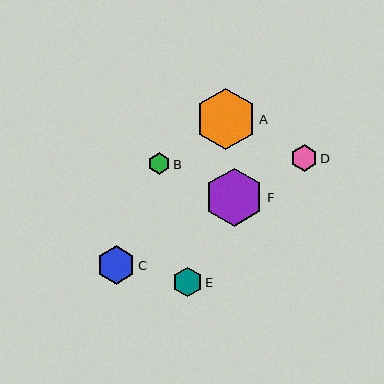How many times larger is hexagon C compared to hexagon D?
Hexagon C is approximately 1.4 times the size of hexagon D.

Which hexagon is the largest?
Hexagon A is the largest with a size of approximately 61 pixels.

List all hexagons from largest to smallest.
From largest to smallest: A, F, C, E, D, B.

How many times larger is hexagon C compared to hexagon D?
Hexagon C is approximately 1.4 times the size of hexagon D.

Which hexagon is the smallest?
Hexagon B is the smallest with a size of approximately 22 pixels.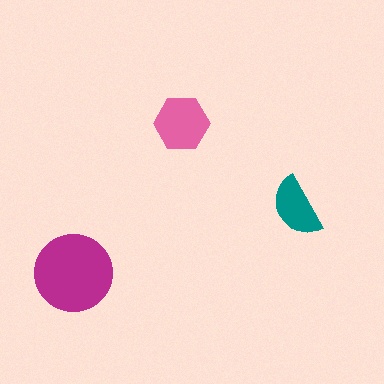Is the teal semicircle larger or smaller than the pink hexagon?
Smaller.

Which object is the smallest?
The teal semicircle.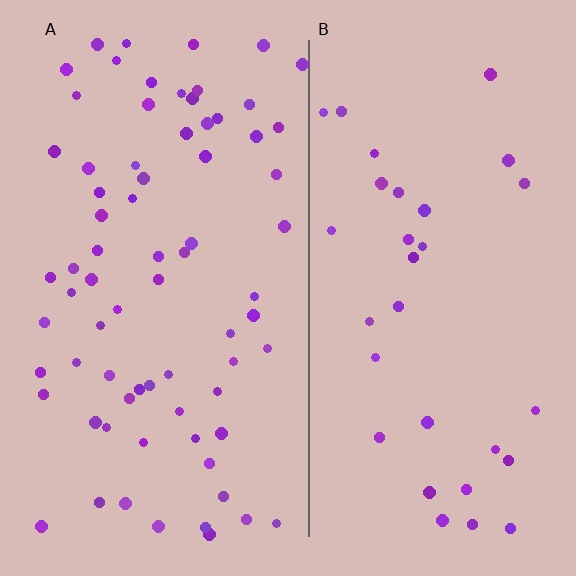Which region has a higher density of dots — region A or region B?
A (the left).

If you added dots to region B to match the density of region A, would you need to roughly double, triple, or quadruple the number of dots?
Approximately double.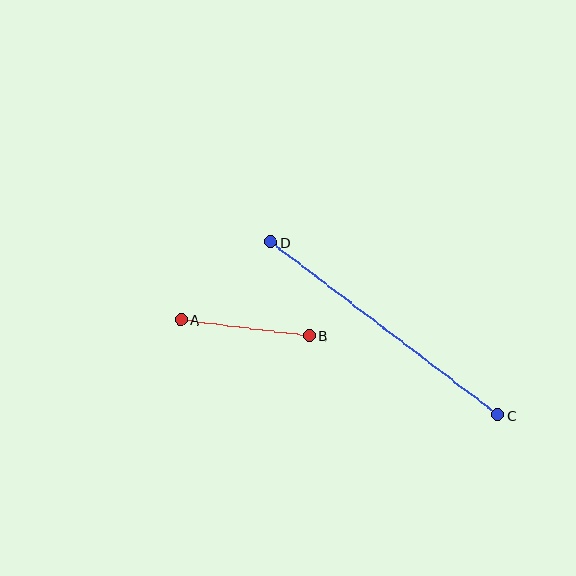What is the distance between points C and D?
The distance is approximately 286 pixels.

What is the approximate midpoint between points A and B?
The midpoint is at approximately (245, 328) pixels.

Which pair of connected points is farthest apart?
Points C and D are farthest apart.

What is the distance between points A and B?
The distance is approximately 129 pixels.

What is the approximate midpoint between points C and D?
The midpoint is at approximately (384, 329) pixels.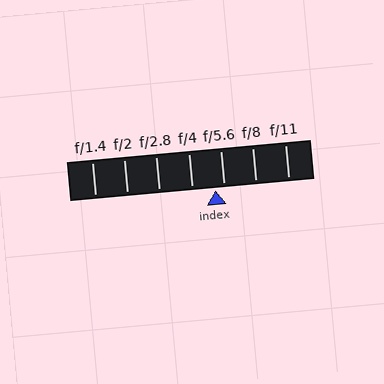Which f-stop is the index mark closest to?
The index mark is closest to f/5.6.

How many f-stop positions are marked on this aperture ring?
There are 7 f-stop positions marked.